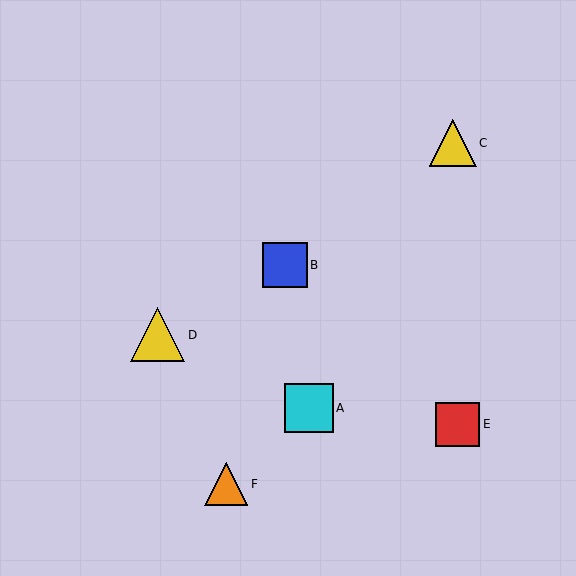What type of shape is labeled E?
Shape E is a red square.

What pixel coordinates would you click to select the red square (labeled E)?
Click at (458, 424) to select the red square E.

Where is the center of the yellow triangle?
The center of the yellow triangle is at (453, 143).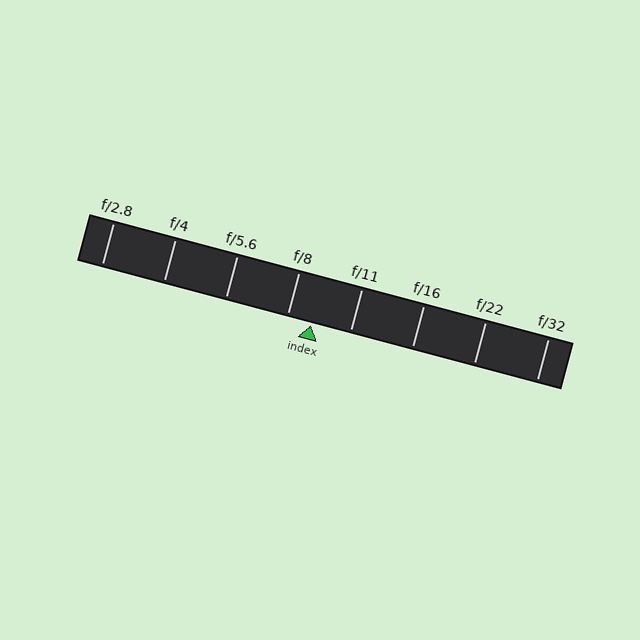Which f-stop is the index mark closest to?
The index mark is closest to f/8.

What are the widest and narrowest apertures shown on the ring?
The widest aperture shown is f/2.8 and the narrowest is f/32.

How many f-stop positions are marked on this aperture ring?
There are 8 f-stop positions marked.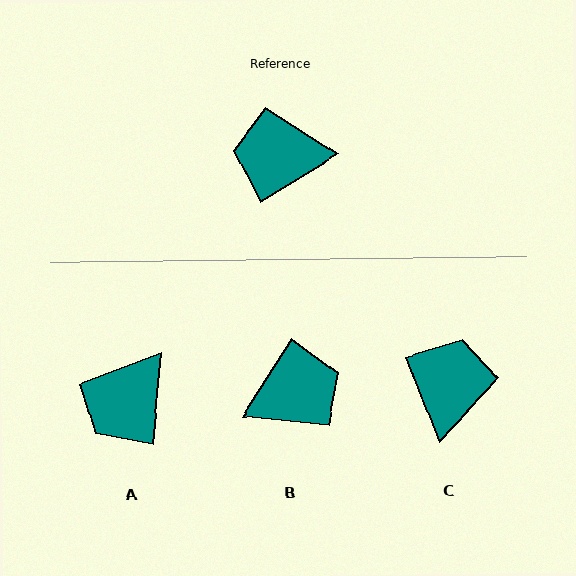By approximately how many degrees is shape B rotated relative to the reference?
Approximately 153 degrees clockwise.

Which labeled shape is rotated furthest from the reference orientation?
B, about 153 degrees away.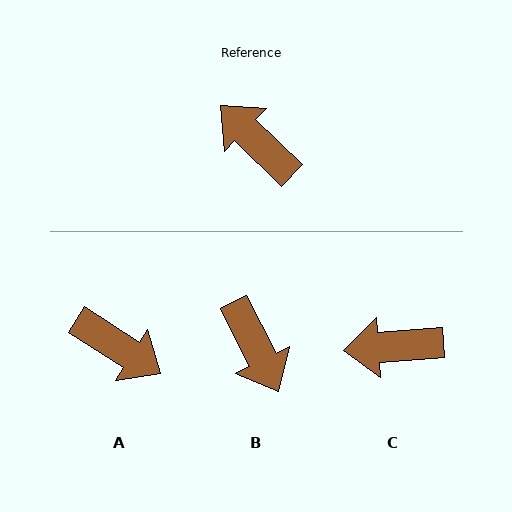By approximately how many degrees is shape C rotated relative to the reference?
Approximately 48 degrees counter-clockwise.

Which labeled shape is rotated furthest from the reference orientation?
A, about 168 degrees away.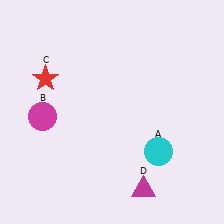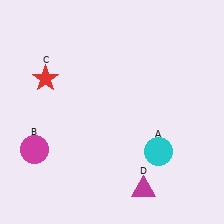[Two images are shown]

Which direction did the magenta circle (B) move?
The magenta circle (B) moved down.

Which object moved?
The magenta circle (B) moved down.